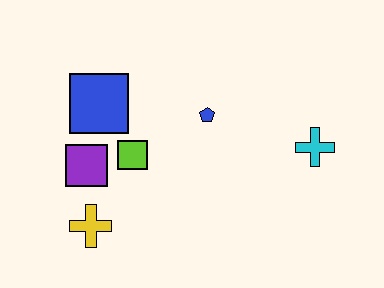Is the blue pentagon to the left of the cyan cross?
Yes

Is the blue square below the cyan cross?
No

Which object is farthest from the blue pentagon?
The yellow cross is farthest from the blue pentagon.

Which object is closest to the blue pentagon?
The lime square is closest to the blue pentagon.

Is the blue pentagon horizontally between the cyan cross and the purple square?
Yes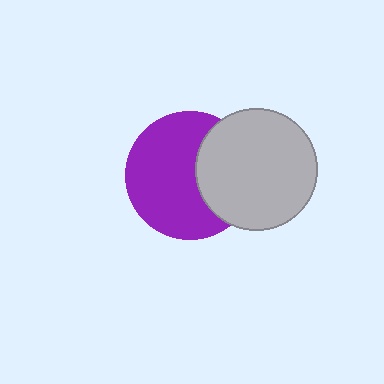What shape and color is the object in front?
The object in front is a light gray circle.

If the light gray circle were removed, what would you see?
You would see the complete purple circle.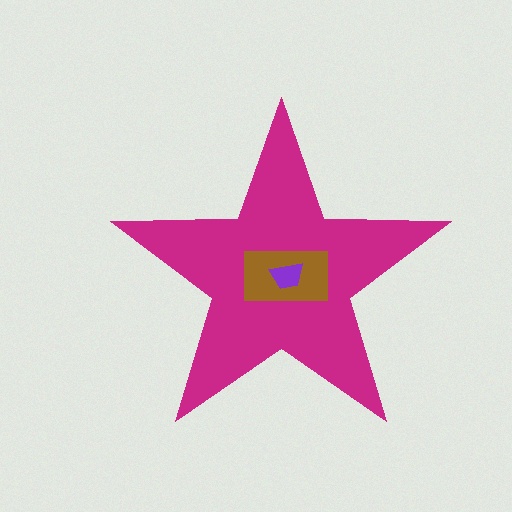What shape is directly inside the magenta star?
The brown rectangle.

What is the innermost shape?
The purple trapezoid.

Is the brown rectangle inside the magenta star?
Yes.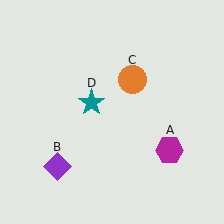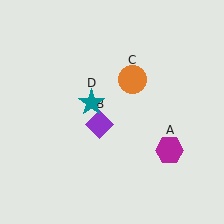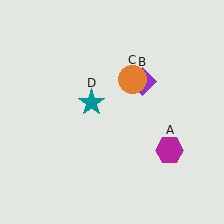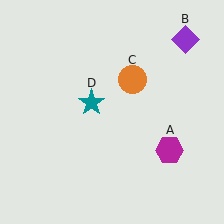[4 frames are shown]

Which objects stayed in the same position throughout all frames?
Magenta hexagon (object A) and orange circle (object C) and teal star (object D) remained stationary.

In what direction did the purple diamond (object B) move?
The purple diamond (object B) moved up and to the right.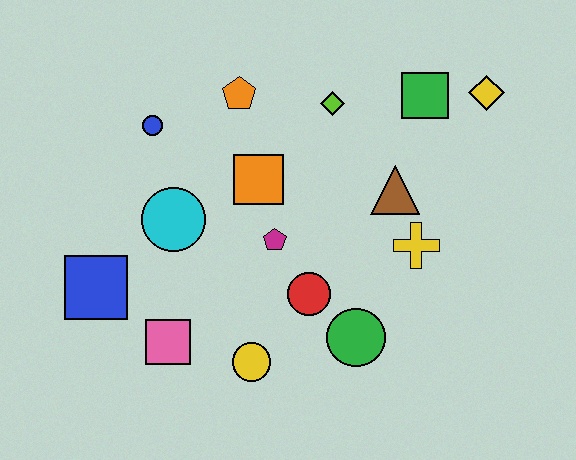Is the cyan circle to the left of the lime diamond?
Yes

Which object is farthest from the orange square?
The yellow diamond is farthest from the orange square.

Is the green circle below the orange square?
Yes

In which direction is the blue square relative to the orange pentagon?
The blue square is below the orange pentagon.